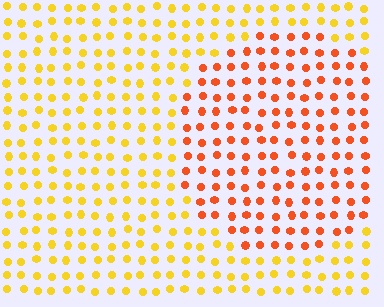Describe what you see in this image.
The image is filled with small yellow elements in a uniform arrangement. A circle-shaped region is visible where the elements are tinted to a slightly different hue, forming a subtle color boundary.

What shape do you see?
I see a circle.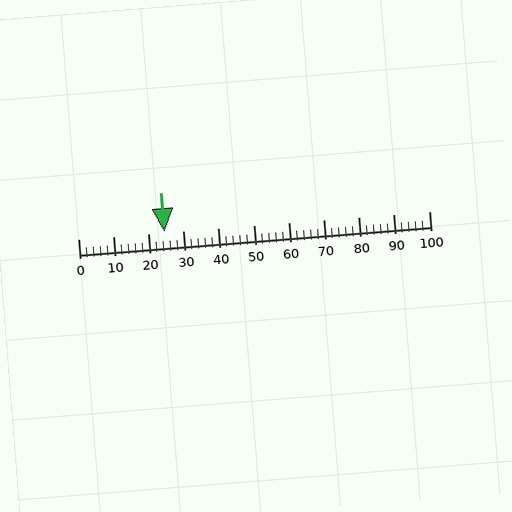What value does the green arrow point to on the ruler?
The green arrow points to approximately 25.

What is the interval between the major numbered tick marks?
The major tick marks are spaced 10 units apart.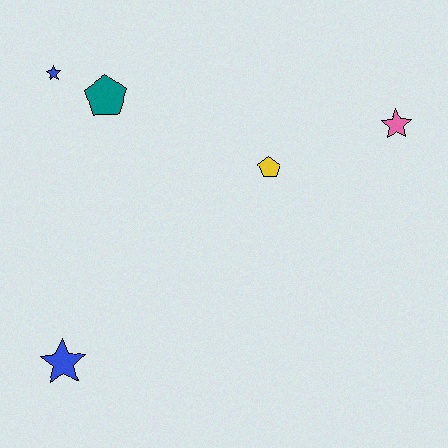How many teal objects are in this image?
There is 1 teal object.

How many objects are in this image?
There are 5 objects.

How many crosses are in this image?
There are no crosses.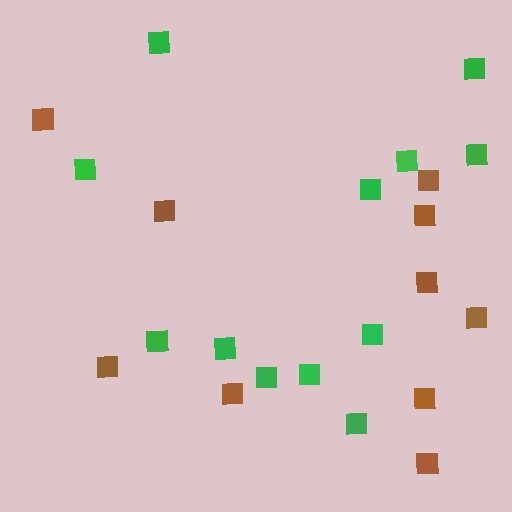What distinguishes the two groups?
There are 2 groups: one group of brown squares (10) and one group of green squares (12).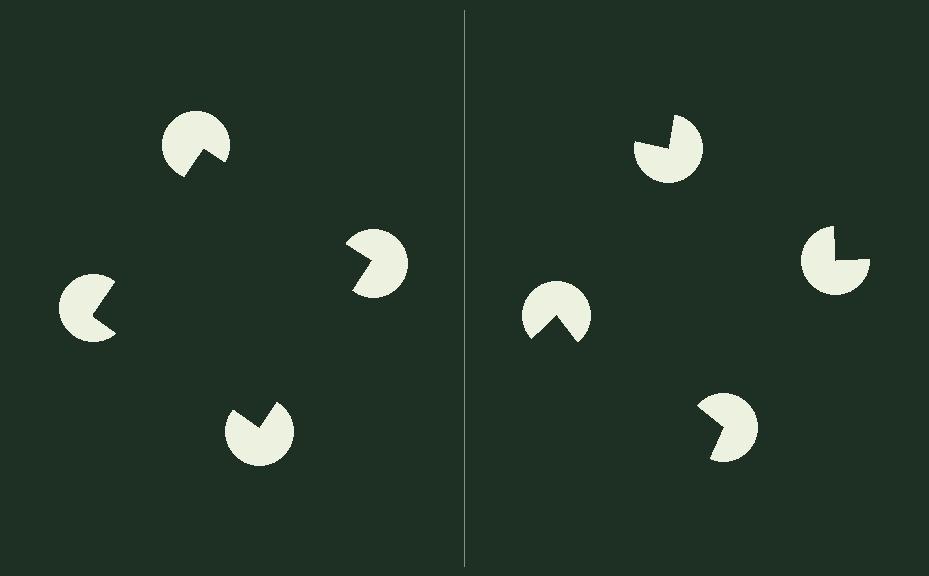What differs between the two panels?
The pac-man discs are positioned identically on both sides; only the wedge orientations differ. On the left they align to a square; on the right they are misaligned.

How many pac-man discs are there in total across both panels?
8 — 4 on each side.